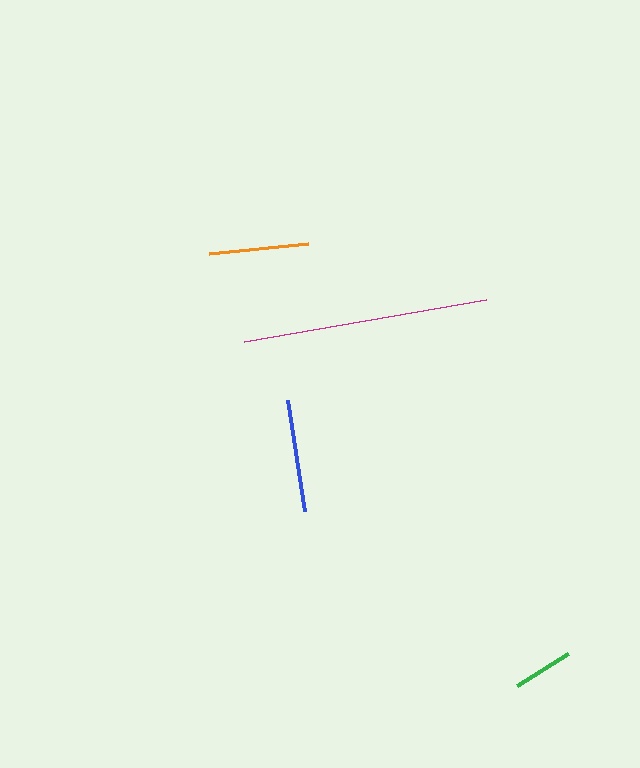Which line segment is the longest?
The magenta line is the longest at approximately 245 pixels.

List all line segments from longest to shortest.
From longest to shortest: magenta, blue, orange, green.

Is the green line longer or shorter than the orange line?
The orange line is longer than the green line.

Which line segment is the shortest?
The green line is the shortest at approximately 61 pixels.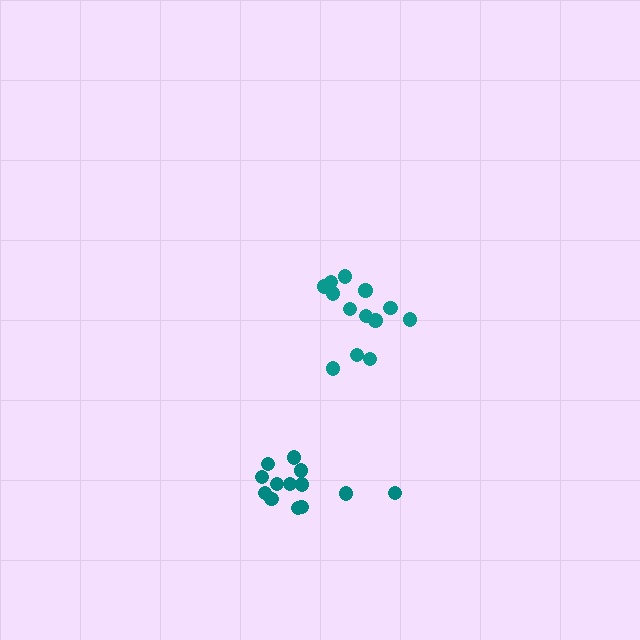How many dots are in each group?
Group 1: 13 dots, Group 2: 13 dots (26 total).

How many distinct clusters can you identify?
There are 2 distinct clusters.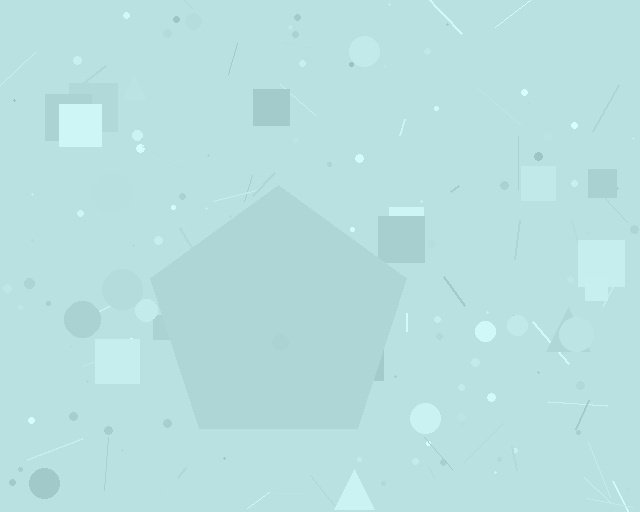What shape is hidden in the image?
A pentagon is hidden in the image.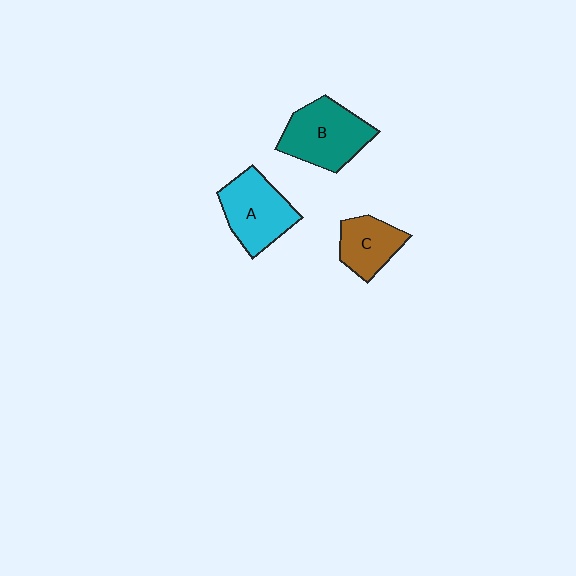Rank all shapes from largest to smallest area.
From largest to smallest: B (teal), A (cyan), C (brown).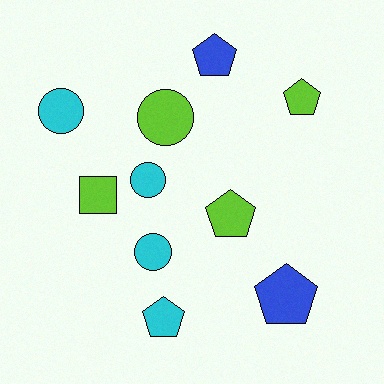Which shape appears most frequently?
Pentagon, with 5 objects.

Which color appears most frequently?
Lime, with 4 objects.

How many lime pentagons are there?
There are 2 lime pentagons.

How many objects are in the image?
There are 10 objects.